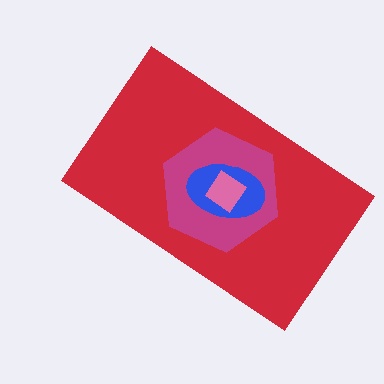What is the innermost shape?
The pink diamond.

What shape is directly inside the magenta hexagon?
The blue ellipse.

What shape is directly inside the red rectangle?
The magenta hexagon.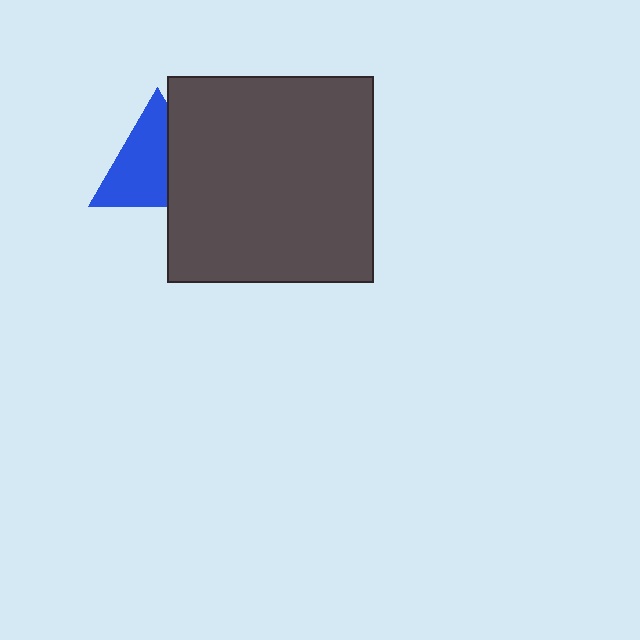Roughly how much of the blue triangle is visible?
About half of it is visible (roughly 63%).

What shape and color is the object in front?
The object in front is a dark gray square.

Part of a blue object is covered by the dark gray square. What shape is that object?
It is a triangle.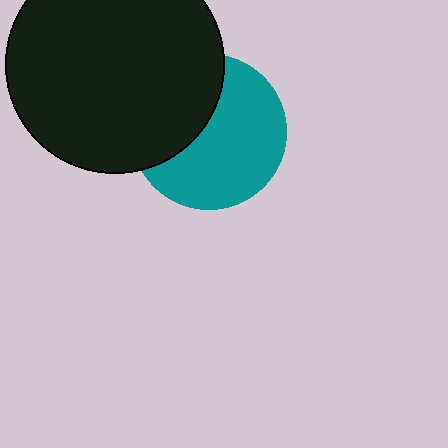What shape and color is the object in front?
The object in front is a black circle.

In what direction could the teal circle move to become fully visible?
The teal circle could move right. That would shift it out from behind the black circle entirely.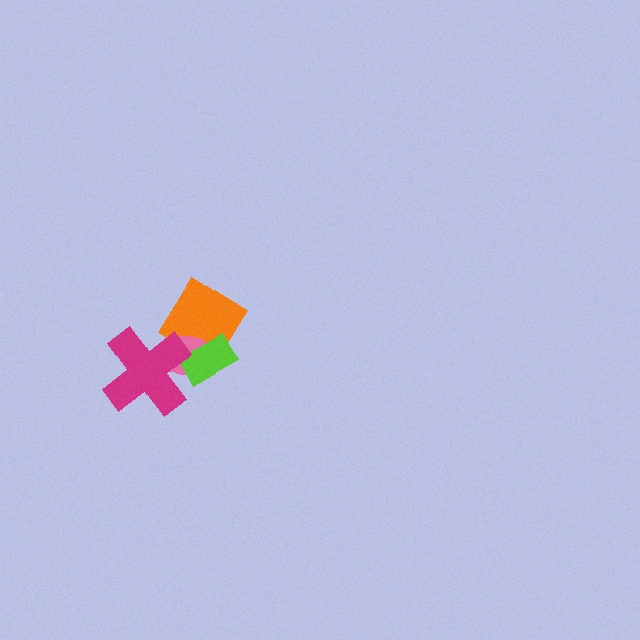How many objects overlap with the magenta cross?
3 objects overlap with the magenta cross.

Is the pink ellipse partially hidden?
Yes, it is partially covered by another shape.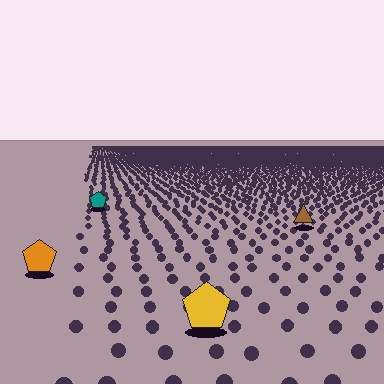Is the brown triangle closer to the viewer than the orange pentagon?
No. The orange pentagon is closer — you can tell from the texture gradient: the ground texture is coarser near it.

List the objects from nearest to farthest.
From nearest to farthest: the yellow pentagon, the orange pentagon, the brown triangle, the teal pentagon.